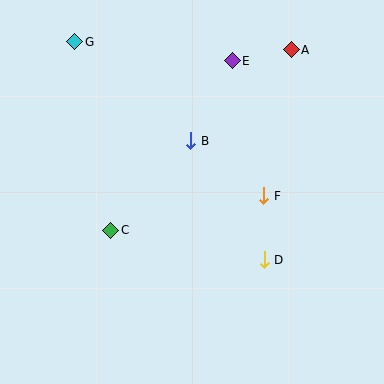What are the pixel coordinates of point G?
Point G is at (75, 42).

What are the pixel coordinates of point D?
Point D is at (264, 260).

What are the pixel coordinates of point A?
Point A is at (291, 50).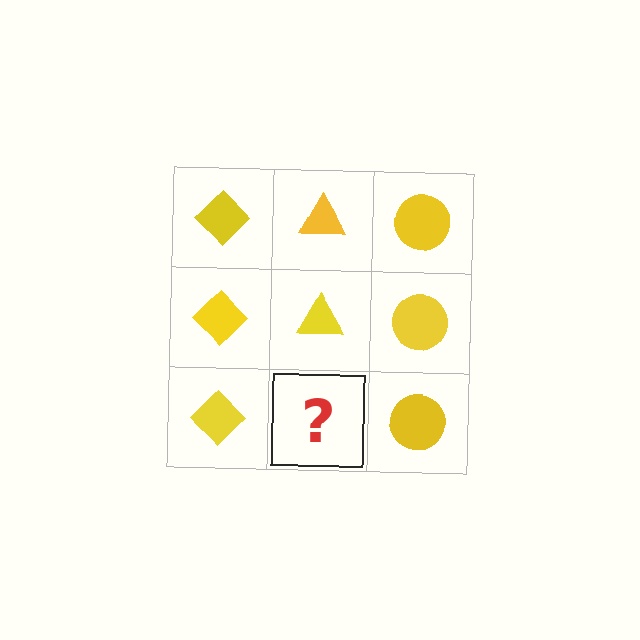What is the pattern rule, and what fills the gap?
The rule is that each column has a consistent shape. The gap should be filled with a yellow triangle.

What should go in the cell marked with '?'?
The missing cell should contain a yellow triangle.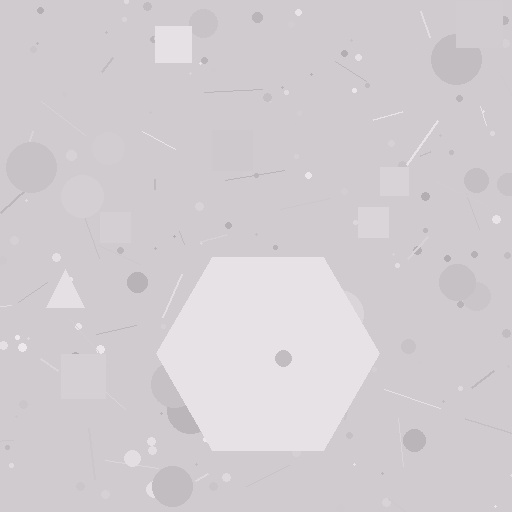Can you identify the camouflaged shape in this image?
The camouflaged shape is a hexagon.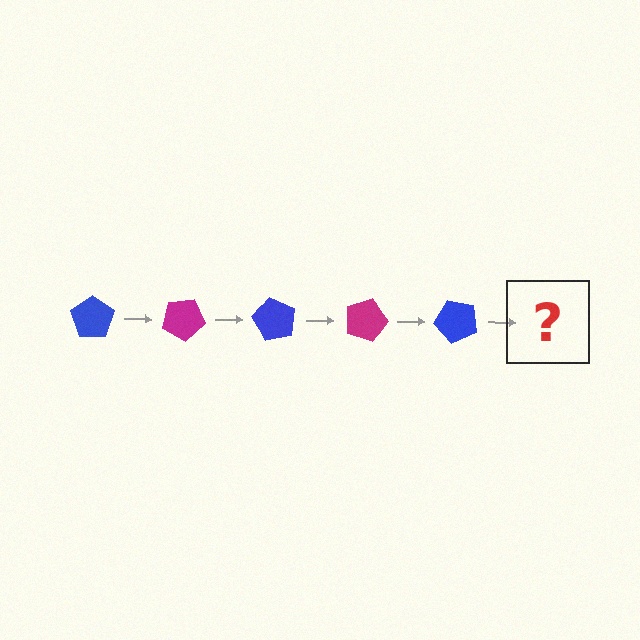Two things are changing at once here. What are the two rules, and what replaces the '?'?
The two rules are that it rotates 30 degrees each step and the color cycles through blue and magenta. The '?' should be a magenta pentagon, rotated 150 degrees from the start.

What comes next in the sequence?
The next element should be a magenta pentagon, rotated 150 degrees from the start.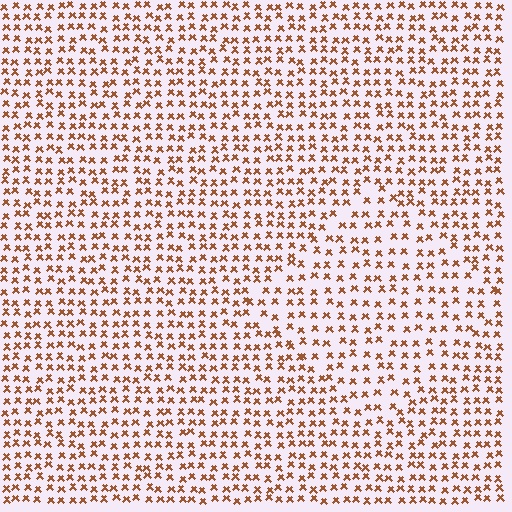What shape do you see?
I see a diamond.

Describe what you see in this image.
The image contains small brown elements arranged at two different densities. A diamond-shaped region is visible where the elements are less densely packed than the surrounding area.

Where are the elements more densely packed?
The elements are more densely packed outside the diamond boundary.